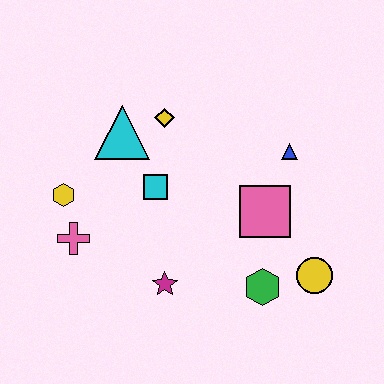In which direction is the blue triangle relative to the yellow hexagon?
The blue triangle is to the right of the yellow hexagon.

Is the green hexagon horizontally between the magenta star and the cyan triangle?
No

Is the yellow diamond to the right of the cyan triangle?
Yes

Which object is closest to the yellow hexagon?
The pink cross is closest to the yellow hexagon.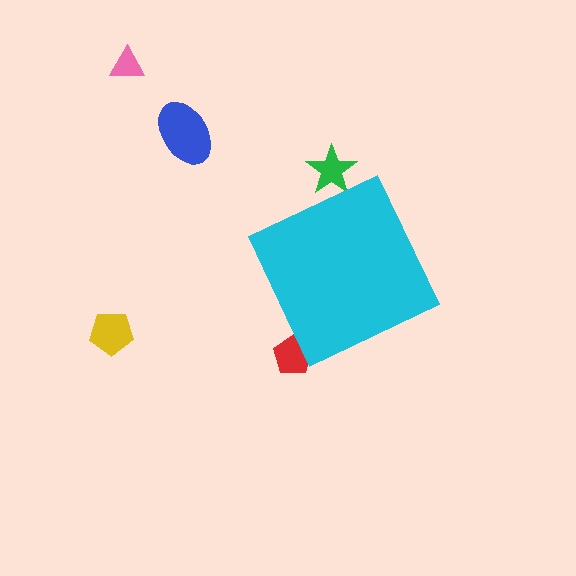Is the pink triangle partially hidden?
No, the pink triangle is fully visible.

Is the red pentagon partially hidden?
Yes, the red pentagon is partially hidden behind the cyan diamond.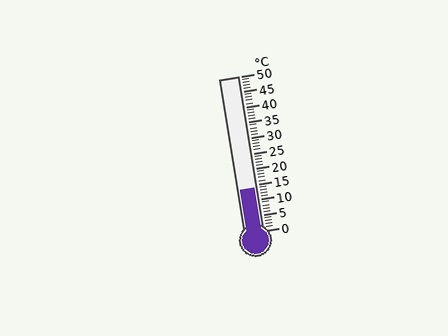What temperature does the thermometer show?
The thermometer shows approximately 14°C.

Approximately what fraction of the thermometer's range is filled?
The thermometer is filled to approximately 30% of its range.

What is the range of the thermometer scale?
The thermometer scale ranges from 0°C to 50°C.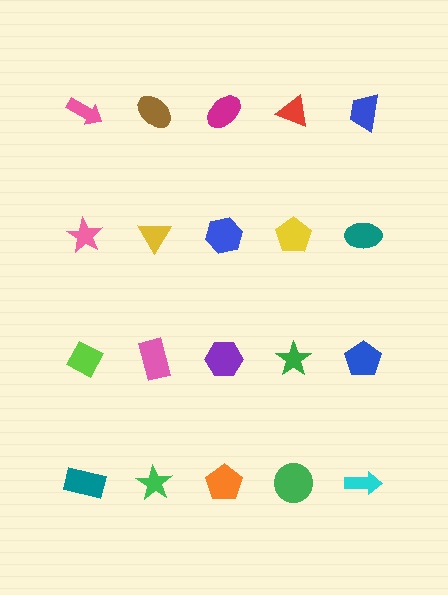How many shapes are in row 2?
5 shapes.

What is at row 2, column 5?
A teal ellipse.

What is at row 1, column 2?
A brown ellipse.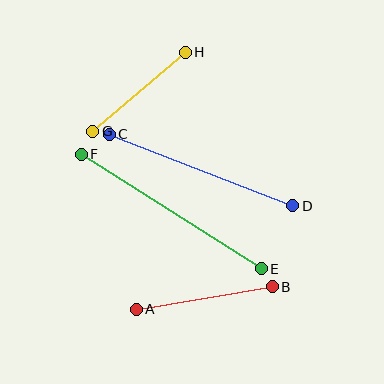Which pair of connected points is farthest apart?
Points E and F are farthest apart.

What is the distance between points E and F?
The distance is approximately 213 pixels.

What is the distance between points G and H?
The distance is approximately 122 pixels.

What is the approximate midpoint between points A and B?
The midpoint is at approximately (204, 298) pixels.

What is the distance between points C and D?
The distance is approximately 197 pixels.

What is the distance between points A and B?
The distance is approximately 138 pixels.